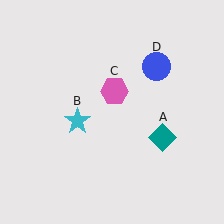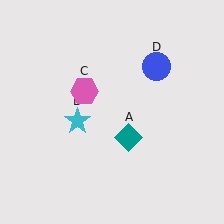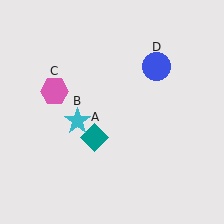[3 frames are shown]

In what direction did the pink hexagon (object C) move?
The pink hexagon (object C) moved left.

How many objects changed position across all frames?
2 objects changed position: teal diamond (object A), pink hexagon (object C).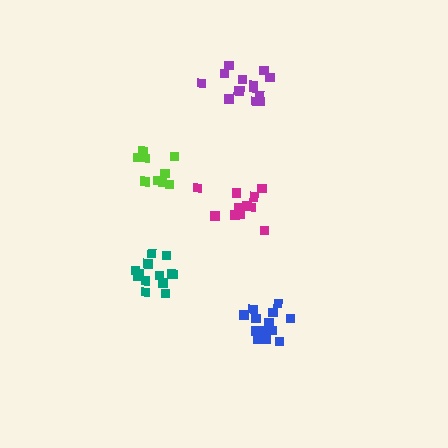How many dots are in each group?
Group 1: 14 dots, Group 2: 15 dots, Group 3: 13 dots, Group 4: 11 dots, Group 5: 10 dots (63 total).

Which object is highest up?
The purple cluster is topmost.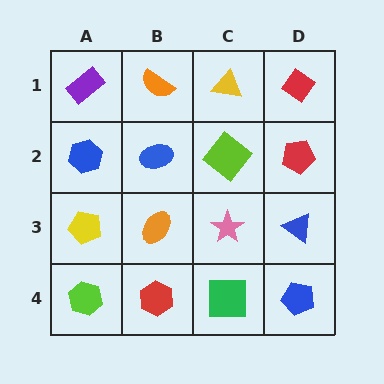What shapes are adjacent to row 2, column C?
A yellow triangle (row 1, column C), a pink star (row 3, column C), a blue ellipse (row 2, column B), a red pentagon (row 2, column D).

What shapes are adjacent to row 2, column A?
A purple rectangle (row 1, column A), a yellow pentagon (row 3, column A), a blue ellipse (row 2, column B).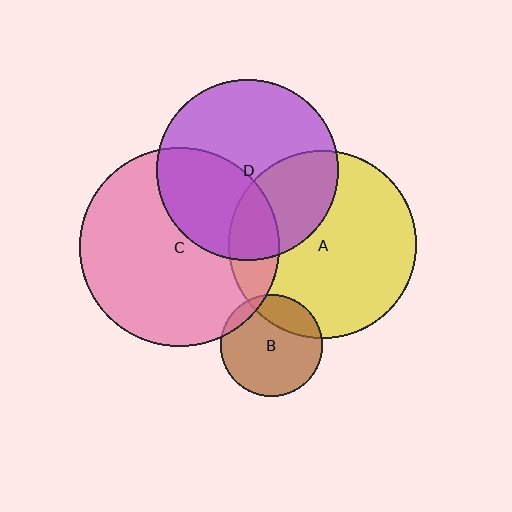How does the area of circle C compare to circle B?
Approximately 3.8 times.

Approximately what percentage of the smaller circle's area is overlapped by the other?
Approximately 40%.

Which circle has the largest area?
Circle C (pink).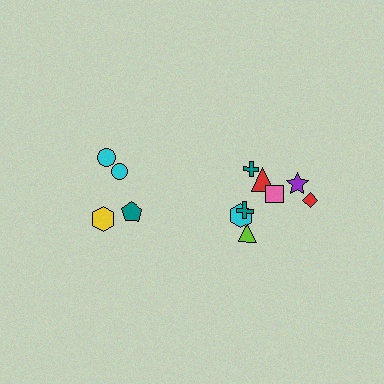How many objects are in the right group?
There are 8 objects.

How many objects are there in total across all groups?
There are 12 objects.